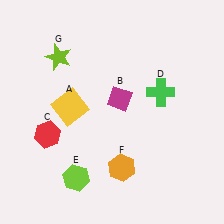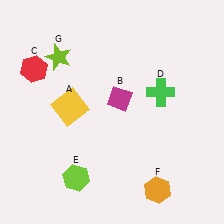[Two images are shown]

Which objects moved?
The objects that moved are: the red hexagon (C), the orange hexagon (F).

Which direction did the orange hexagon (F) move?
The orange hexagon (F) moved right.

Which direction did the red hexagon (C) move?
The red hexagon (C) moved up.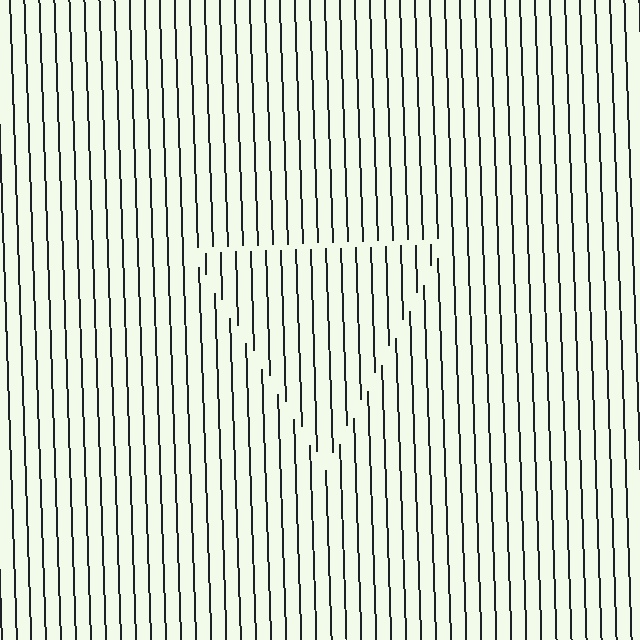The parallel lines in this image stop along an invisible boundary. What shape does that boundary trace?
An illusory triangle. The interior of the shape contains the same grating, shifted by half a period — the contour is defined by the phase discontinuity where line-ends from the inner and outer gratings abut.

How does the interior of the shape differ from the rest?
The interior of the shape contains the same grating, shifted by half a period — the contour is defined by the phase discontinuity where line-ends from the inner and outer gratings abut.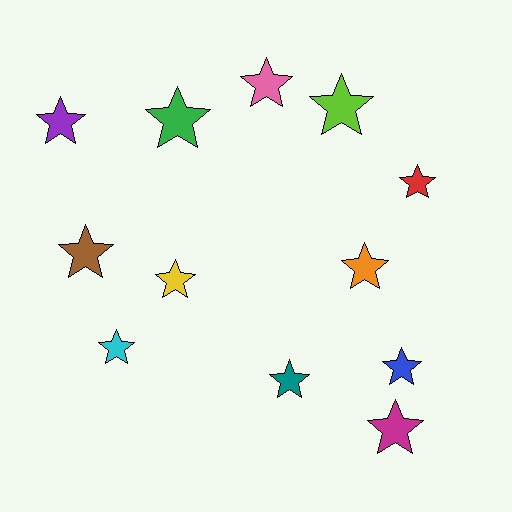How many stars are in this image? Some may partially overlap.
There are 12 stars.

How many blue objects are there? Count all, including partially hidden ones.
There is 1 blue object.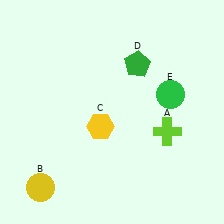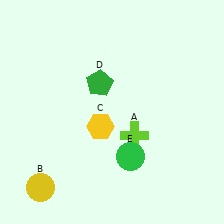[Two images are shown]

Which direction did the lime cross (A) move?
The lime cross (A) moved left.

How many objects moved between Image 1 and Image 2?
3 objects moved between the two images.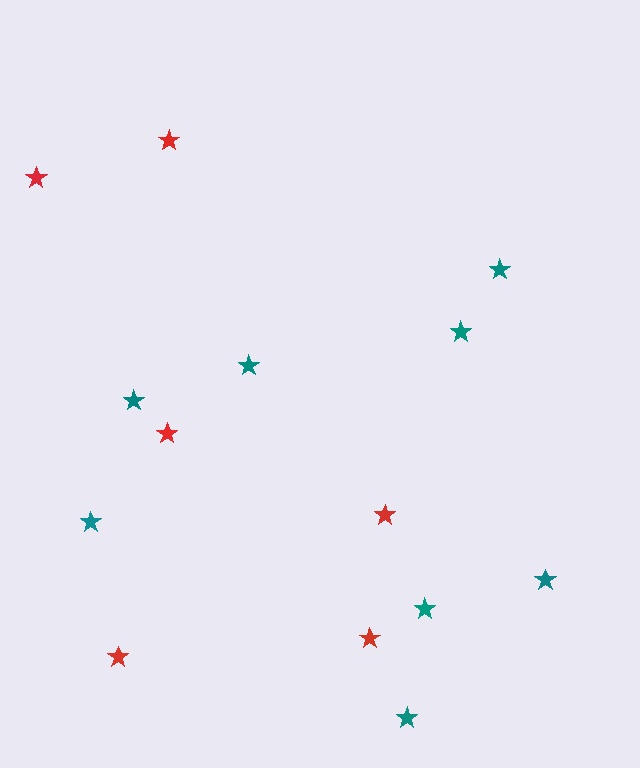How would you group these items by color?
There are 2 groups: one group of red stars (6) and one group of teal stars (8).